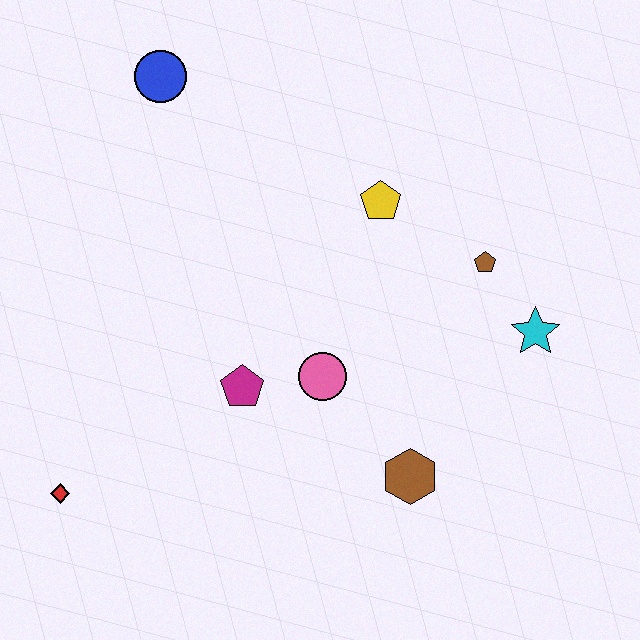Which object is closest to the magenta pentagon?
The pink circle is closest to the magenta pentagon.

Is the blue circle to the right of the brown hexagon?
No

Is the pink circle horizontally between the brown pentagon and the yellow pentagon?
No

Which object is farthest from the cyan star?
The red diamond is farthest from the cyan star.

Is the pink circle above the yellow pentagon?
No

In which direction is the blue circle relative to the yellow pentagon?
The blue circle is to the left of the yellow pentagon.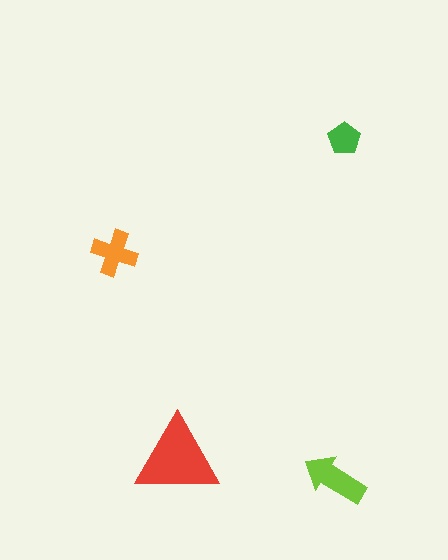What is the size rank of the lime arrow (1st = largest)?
2nd.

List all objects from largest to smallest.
The red triangle, the lime arrow, the orange cross, the green pentagon.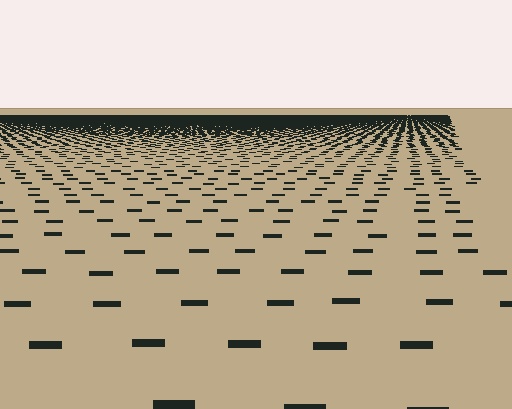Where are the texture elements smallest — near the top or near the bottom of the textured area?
Near the top.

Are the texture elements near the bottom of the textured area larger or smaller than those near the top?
Larger. Near the bottom, elements are closer to the viewer and appear at a bigger on-screen size.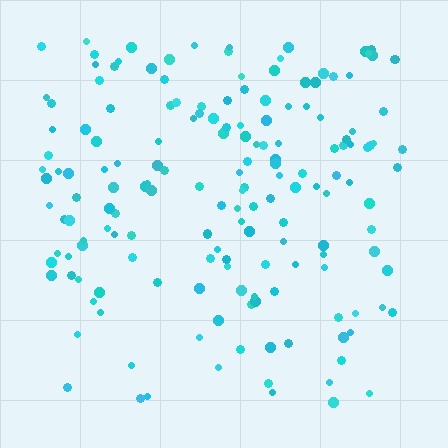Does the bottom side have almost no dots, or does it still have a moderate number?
Still a moderate number, just noticeably fewer than the top.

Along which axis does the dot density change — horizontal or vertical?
Vertical.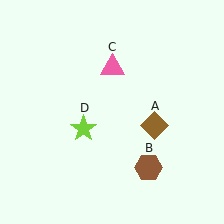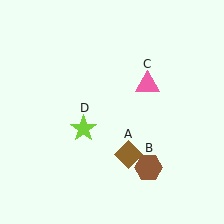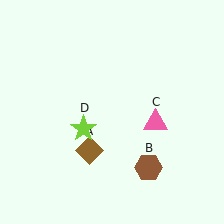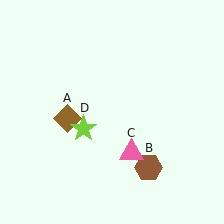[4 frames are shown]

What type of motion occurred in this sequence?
The brown diamond (object A), pink triangle (object C) rotated clockwise around the center of the scene.